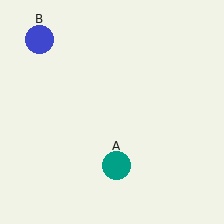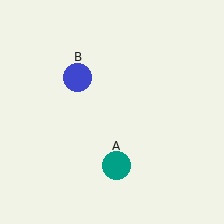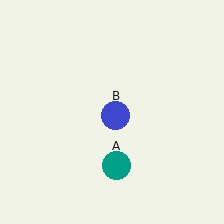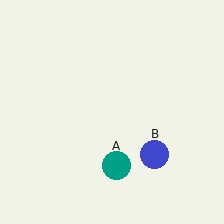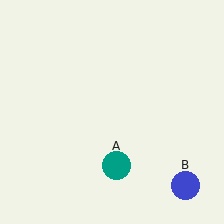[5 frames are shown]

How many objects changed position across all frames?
1 object changed position: blue circle (object B).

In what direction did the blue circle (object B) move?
The blue circle (object B) moved down and to the right.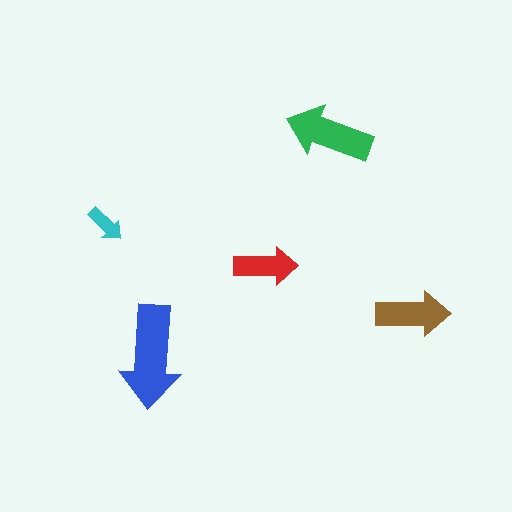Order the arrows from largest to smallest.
the blue one, the green one, the brown one, the red one, the cyan one.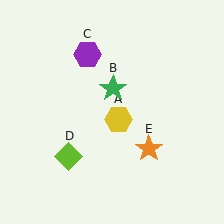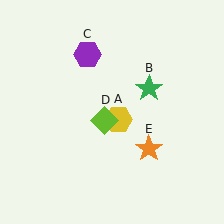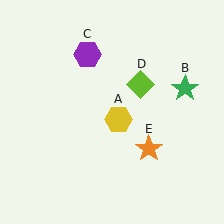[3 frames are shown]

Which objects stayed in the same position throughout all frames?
Yellow hexagon (object A) and purple hexagon (object C) and orange star (object E) remained stationary.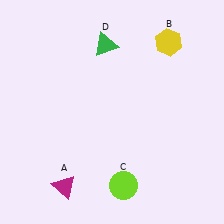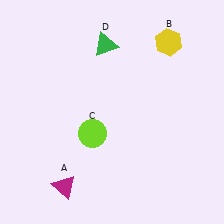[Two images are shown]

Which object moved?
The lime circle (C) moved up.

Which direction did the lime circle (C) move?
The lime circle (C) moved up.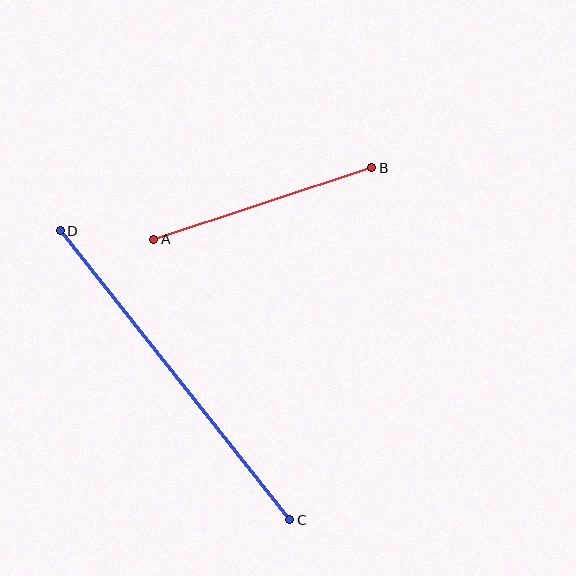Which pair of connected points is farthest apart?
Points C and D are farthest apart.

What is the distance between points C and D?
The distance is approximately 369 pixels.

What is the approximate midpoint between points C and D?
The midpoint is at approximately (175, 375) pixels.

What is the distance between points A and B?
The distance is approximately 229 pixels.